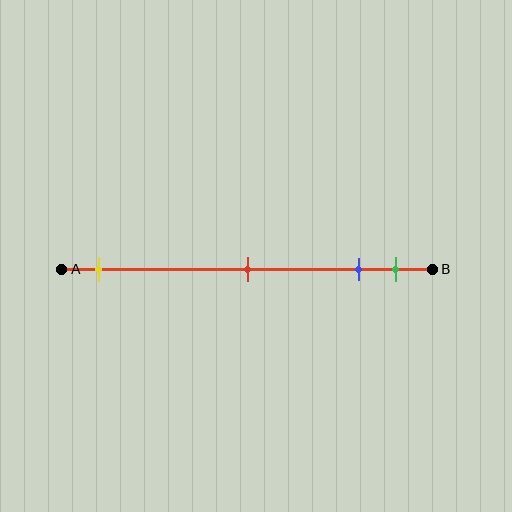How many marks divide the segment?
There are 4 marks dividing the segment.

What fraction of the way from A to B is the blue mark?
The blue mark is approximately 80% (0.8) of the way from A to B.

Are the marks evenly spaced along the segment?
No, the marks are not evenly spaced.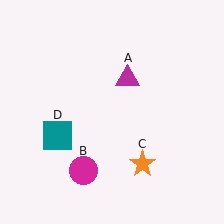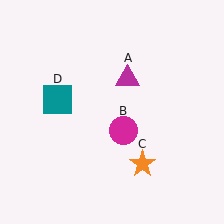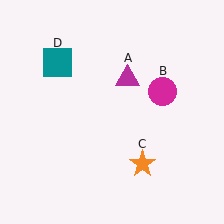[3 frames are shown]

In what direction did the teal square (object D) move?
The teal square (object D) moved up.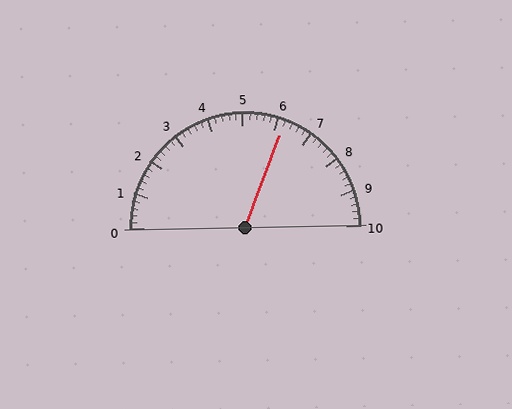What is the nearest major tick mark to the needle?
The nearest major tick mark is 6.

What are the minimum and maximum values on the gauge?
The gauge ranges from 0 to 10.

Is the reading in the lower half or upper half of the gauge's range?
The reading is in the upper half of the range (0 to 10).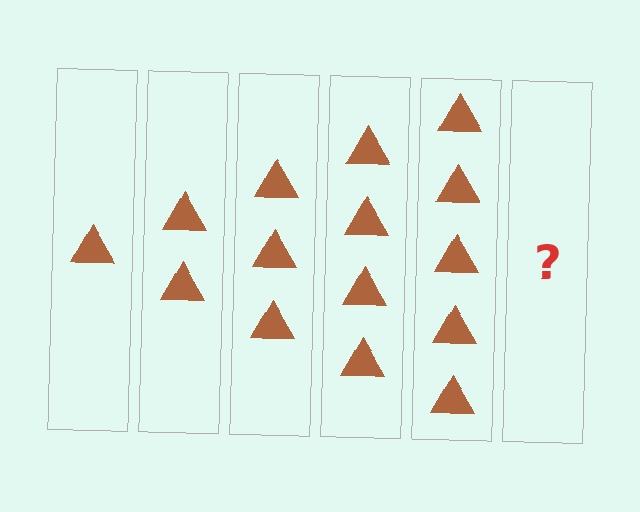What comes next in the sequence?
The next element should be 6 triangles.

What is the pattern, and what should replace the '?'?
The pattern is that each step adds one more triangle. The '?' should be 6 triangles.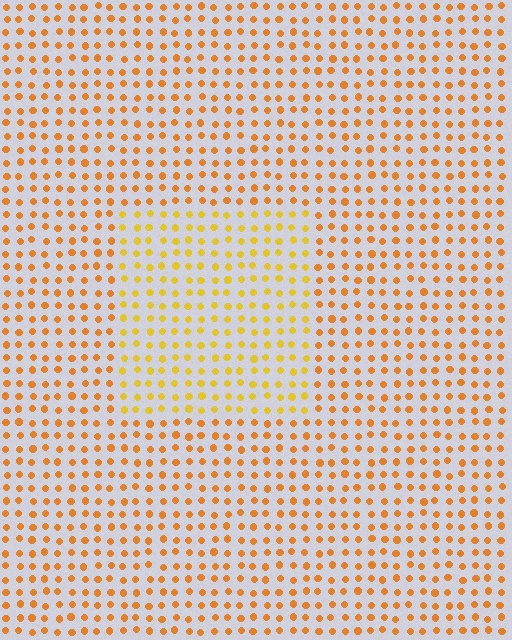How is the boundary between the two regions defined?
The boundary is defined purely by a slight shift in hue (about 23 degrees). Spacing, size, and orientation are identical on both sides.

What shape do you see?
I see a rectangle.